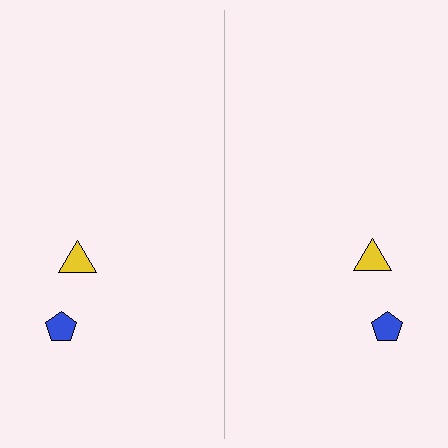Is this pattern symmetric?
Yes, this pattern has bilateral (reflection) symmetry.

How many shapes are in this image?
There are 4 shapes in this image.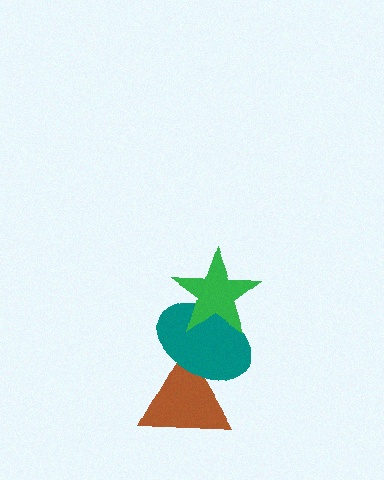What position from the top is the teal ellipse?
The teal ellipse is 2nd from the top.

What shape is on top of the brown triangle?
The teal ellipse is on top of the brown triangle.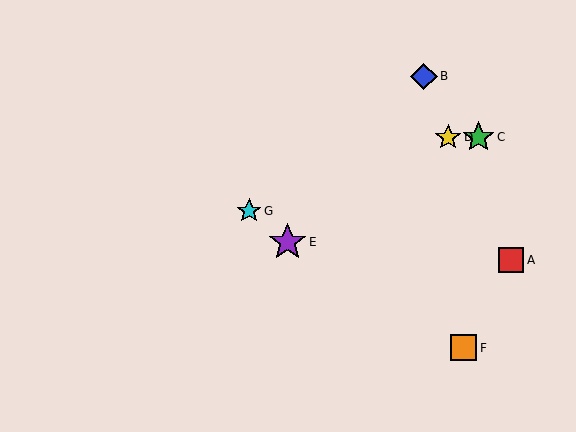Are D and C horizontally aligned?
Yes, both are at y≈137.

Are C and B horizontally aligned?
No, C is at y≈137 and B is at y≈76.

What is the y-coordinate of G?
Object G is at y≈211.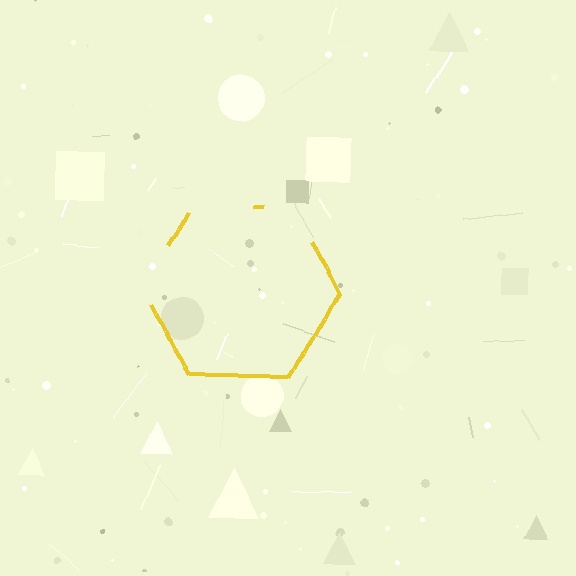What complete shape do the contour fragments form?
The contour fragments form a hexagon.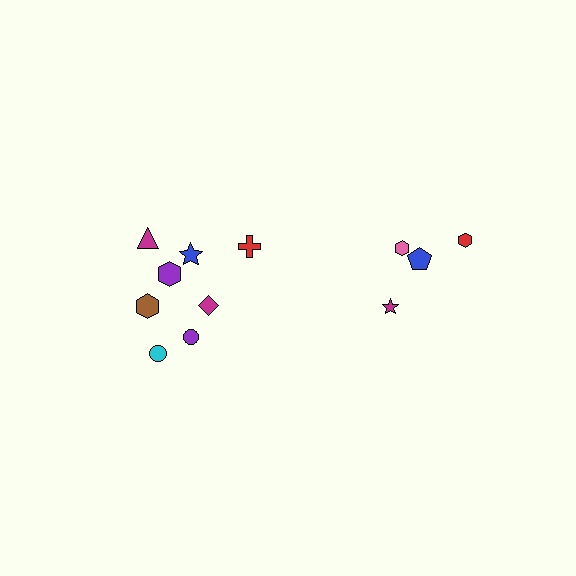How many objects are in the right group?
There are 4 objects.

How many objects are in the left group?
There are 8 objects.